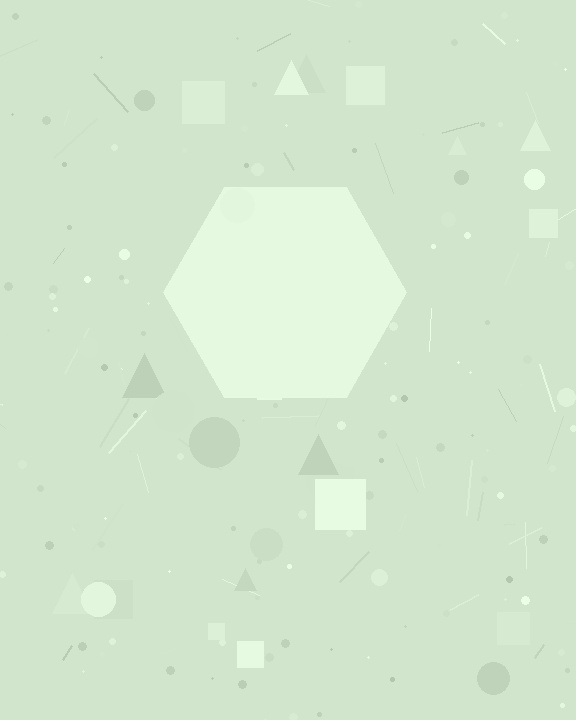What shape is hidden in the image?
A hexagon is hidden in the image.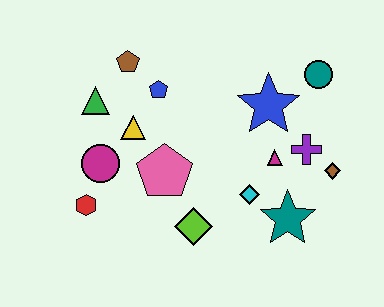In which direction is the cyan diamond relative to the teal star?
The cyan diamond is to the left of the teal star.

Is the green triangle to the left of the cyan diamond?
Yes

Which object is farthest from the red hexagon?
The teal circle is farthest from the red hexagon.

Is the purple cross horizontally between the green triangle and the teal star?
No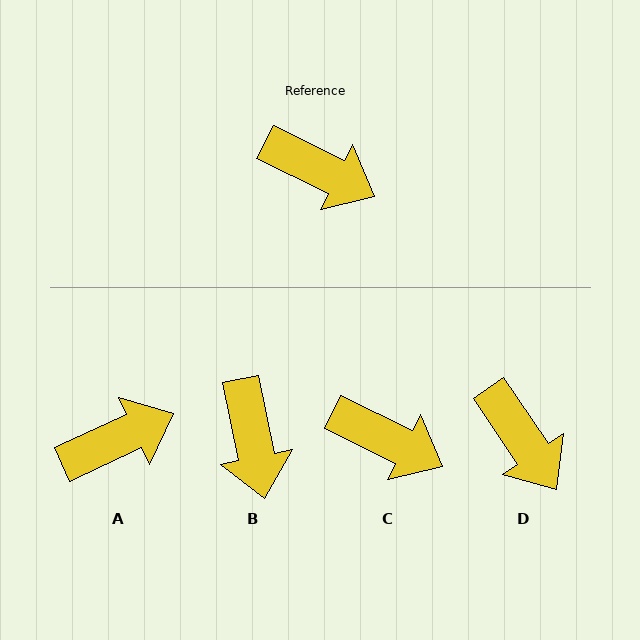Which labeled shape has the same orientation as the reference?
C.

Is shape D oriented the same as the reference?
No, it is off by about 30 degrees.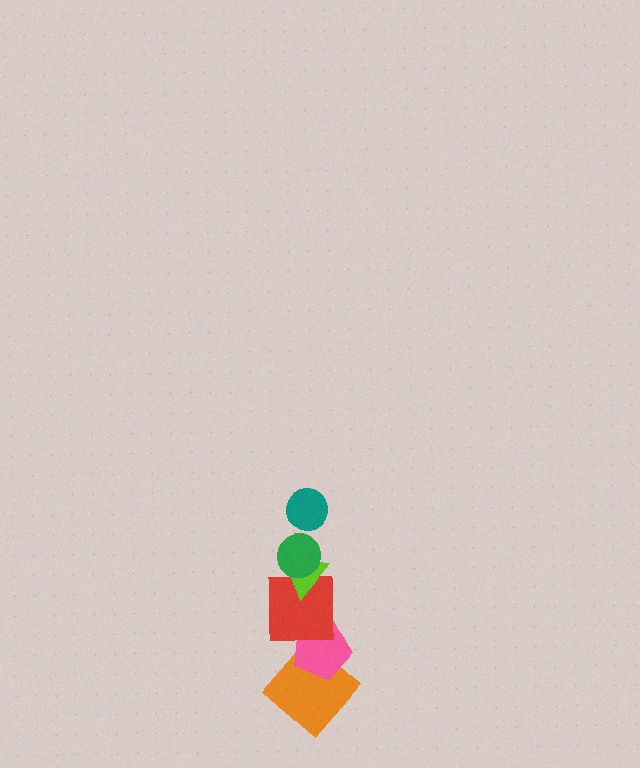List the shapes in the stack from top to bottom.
From top to bottom: the teal circle, the green circle, the lime triangle, the red square, the pink pentagon, the orange diamond.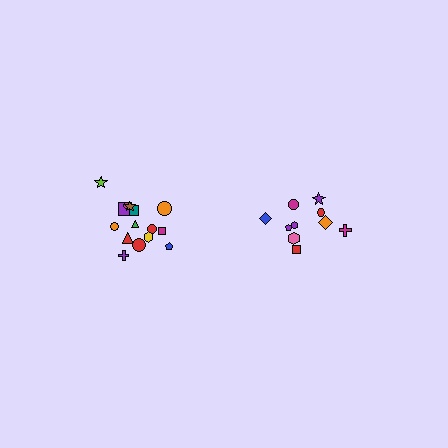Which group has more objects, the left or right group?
The left group.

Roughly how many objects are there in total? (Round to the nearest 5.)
Roughly 25 objects in total.